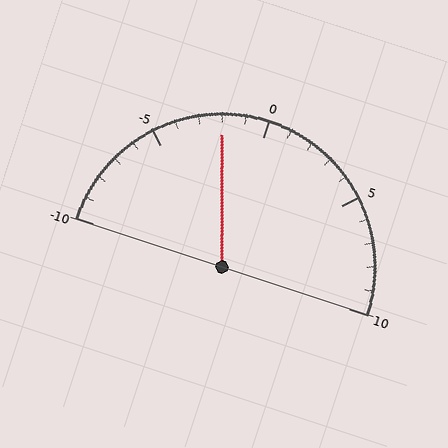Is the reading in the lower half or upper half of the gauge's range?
The reading is in the lower half of the range (-10 to 10).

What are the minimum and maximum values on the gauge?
The gauge ranges from -10 to 10.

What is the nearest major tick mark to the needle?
The nearest major tick mark is 0.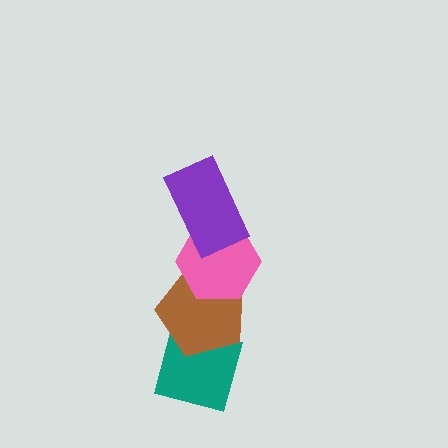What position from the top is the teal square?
The teal square is 4th from the top.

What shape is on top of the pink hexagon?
The purple rectangle is on top of the pink hexagon.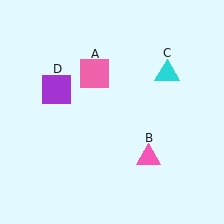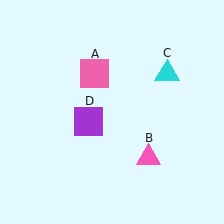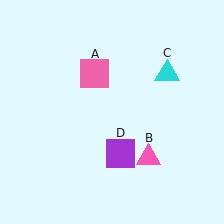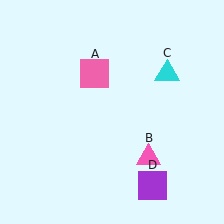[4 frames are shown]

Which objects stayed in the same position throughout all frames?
Pink square (object A) and pink triangle (object B) and cyan triangle (object C) remained stationary.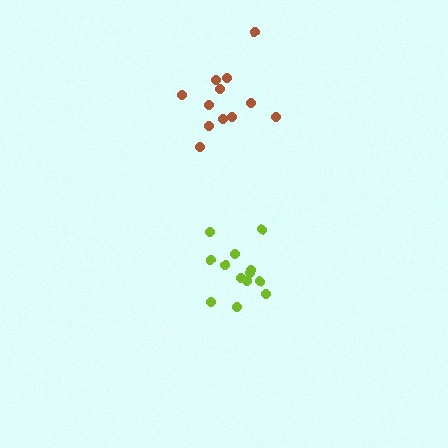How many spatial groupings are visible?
There are 2 spatial groupings.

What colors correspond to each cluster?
The clusters are colored: lime, brown.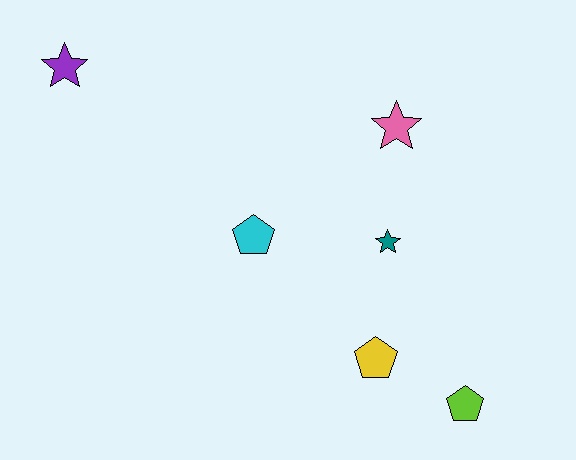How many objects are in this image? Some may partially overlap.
There are 6 objects.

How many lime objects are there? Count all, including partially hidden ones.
There is 1 lime object.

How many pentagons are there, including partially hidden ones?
There are 3 pentagons.